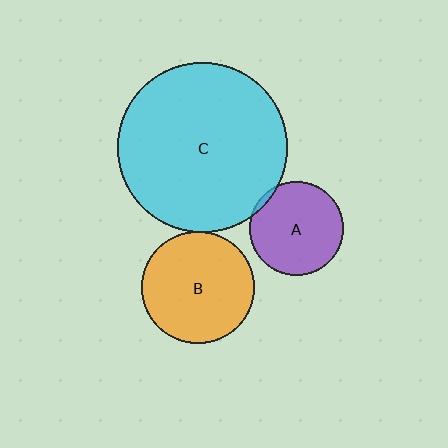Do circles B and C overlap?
Yes.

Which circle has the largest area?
Circle C (cyan).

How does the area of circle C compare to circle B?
Approximately 2.3 times.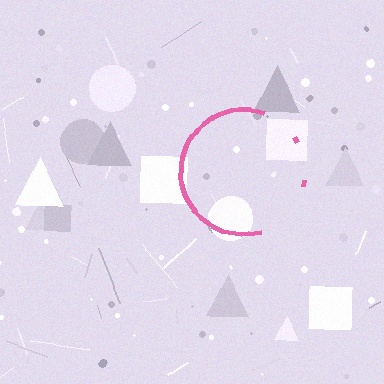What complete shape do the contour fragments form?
The contour fragments form a circle.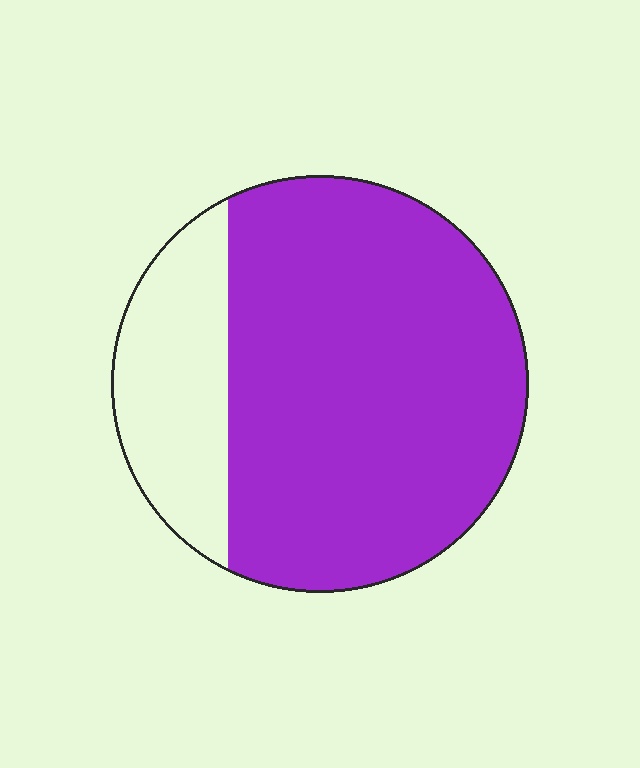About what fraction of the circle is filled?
About three quarters (3/4).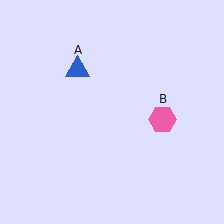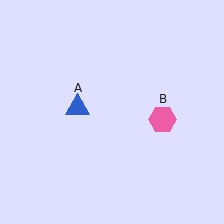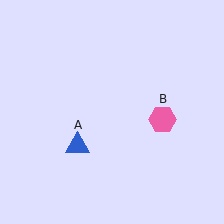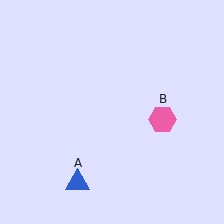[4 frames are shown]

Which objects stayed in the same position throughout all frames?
Pink hexagon (object B) remained stationary.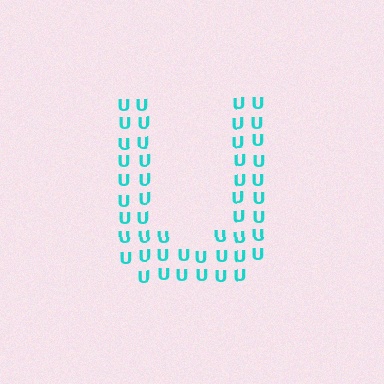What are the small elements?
The small elements are letter U's.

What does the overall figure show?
The overall figure shows the letter U.